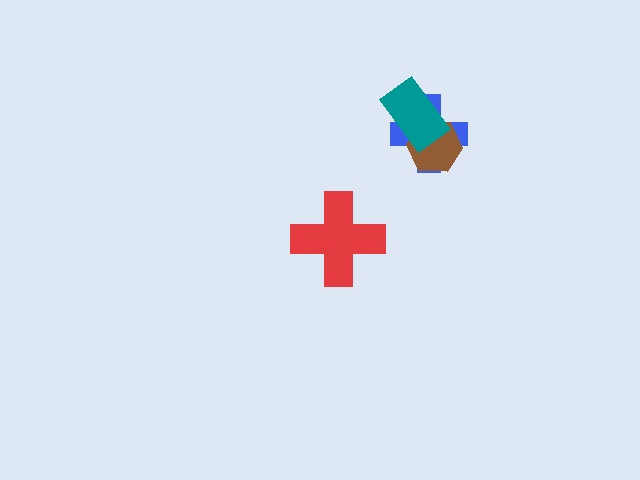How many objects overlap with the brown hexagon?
2 objects overlap with the brown hexagon.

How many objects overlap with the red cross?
0 objects overlap with the red cross.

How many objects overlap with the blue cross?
2 objects overlap with the blue cross.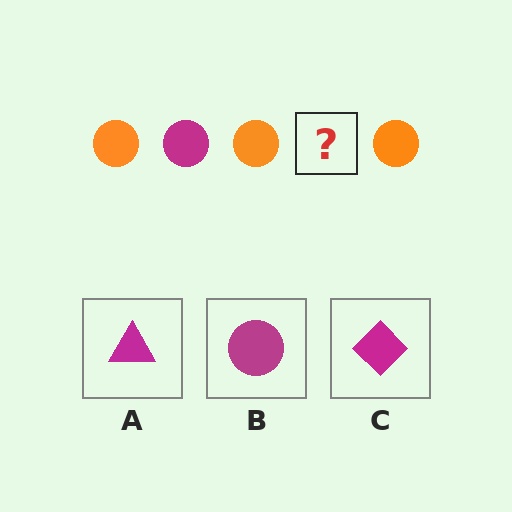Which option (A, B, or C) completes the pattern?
B.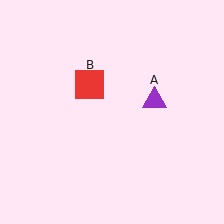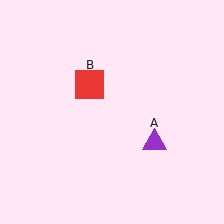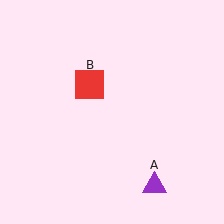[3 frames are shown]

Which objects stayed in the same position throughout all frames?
Red square (object B) remained stationary.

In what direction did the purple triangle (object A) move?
The purple triangle (object A) moved down.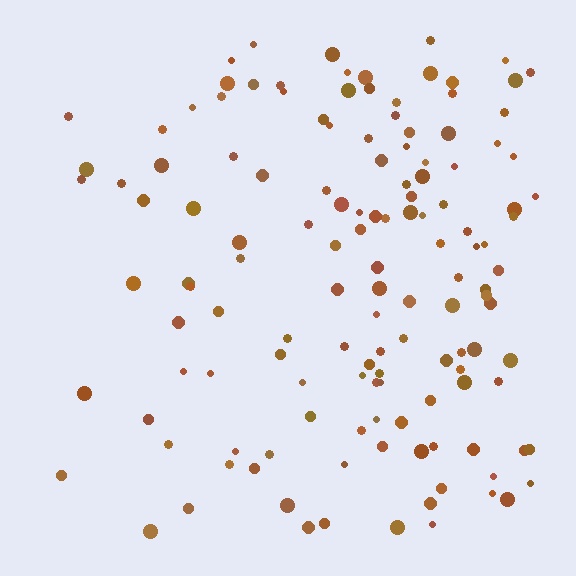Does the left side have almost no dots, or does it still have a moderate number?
Still a moderate number, just noticeably fewer than the right.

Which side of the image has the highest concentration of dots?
The right.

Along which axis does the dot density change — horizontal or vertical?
Horizontal.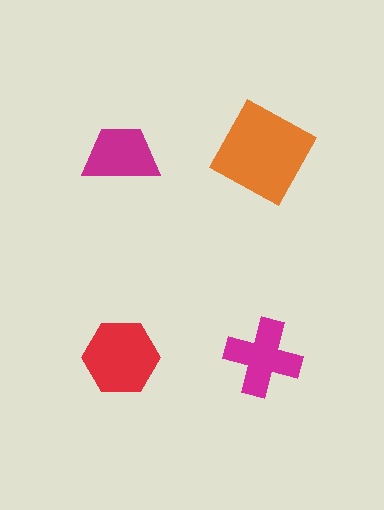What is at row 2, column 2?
A magenta cross.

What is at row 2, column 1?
A red hexagon.